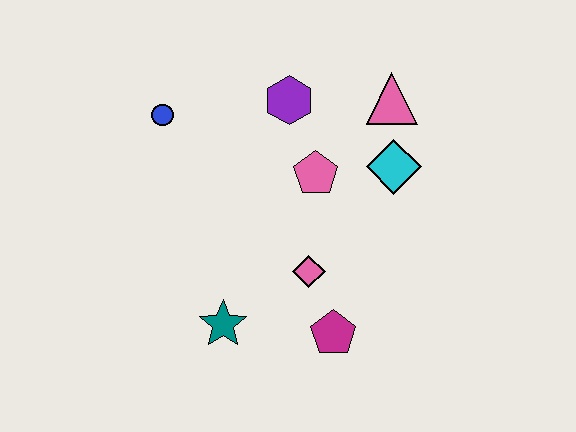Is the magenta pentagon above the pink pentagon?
No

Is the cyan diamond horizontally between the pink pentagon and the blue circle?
No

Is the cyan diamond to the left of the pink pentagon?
No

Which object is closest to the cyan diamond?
The pink triangle is closest to the cyan diamond.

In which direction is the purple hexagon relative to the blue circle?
The purple hexagon is to the right of the blue circle.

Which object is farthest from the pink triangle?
The teal star is farthest from the pink triangle.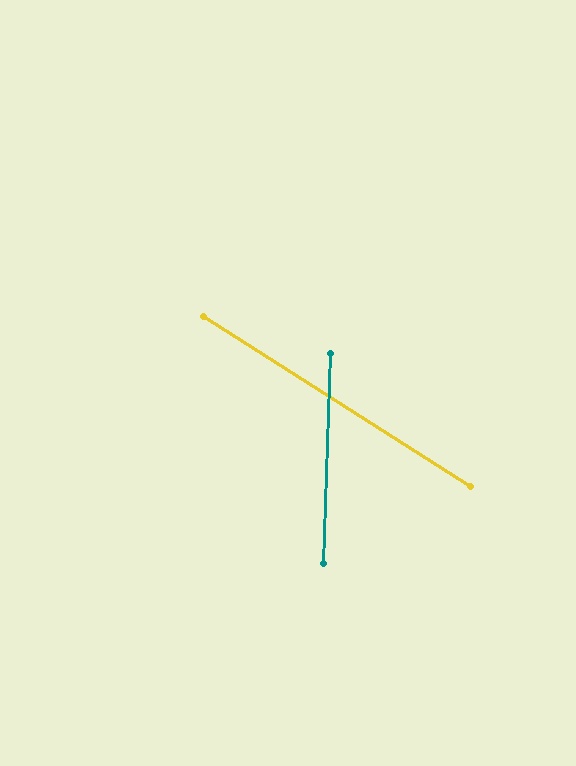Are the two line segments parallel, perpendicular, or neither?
Neither parallel nor perpendicular — they differ by about 59°.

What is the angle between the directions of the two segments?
Approximately 59 degrees.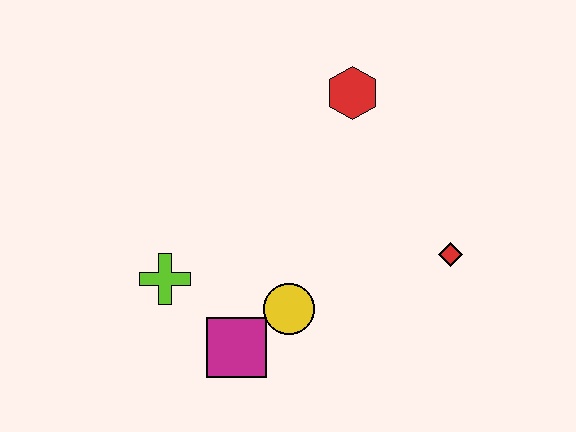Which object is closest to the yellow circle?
The magenta square is closest to the yellow circle.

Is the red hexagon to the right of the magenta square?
Yes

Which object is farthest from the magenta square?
The red hexagon is farthest from the magenta square.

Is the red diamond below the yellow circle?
No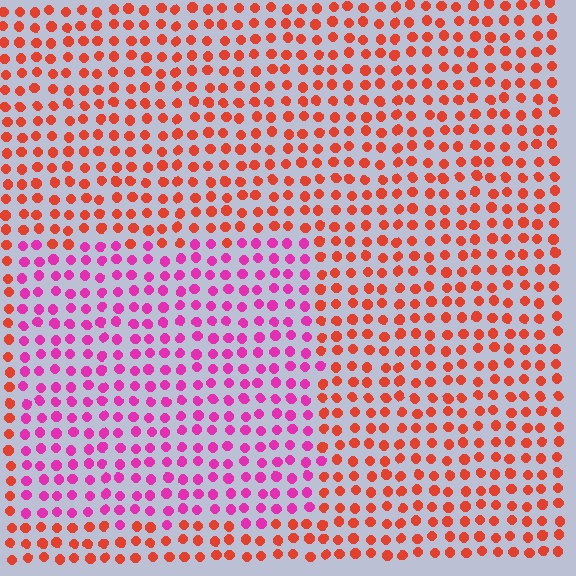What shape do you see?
I see a rectangle.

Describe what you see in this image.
The image is filled with small red elements in a uniform arrangement. A rectangle-shaped region is visible where the elements are tinted to a slightly different hue, forming a subtle color boundary.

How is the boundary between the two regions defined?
The boundary is defined purely by a slight shift in hue (about 49 degrees). Spacing, size, and orientation are identical on both sides.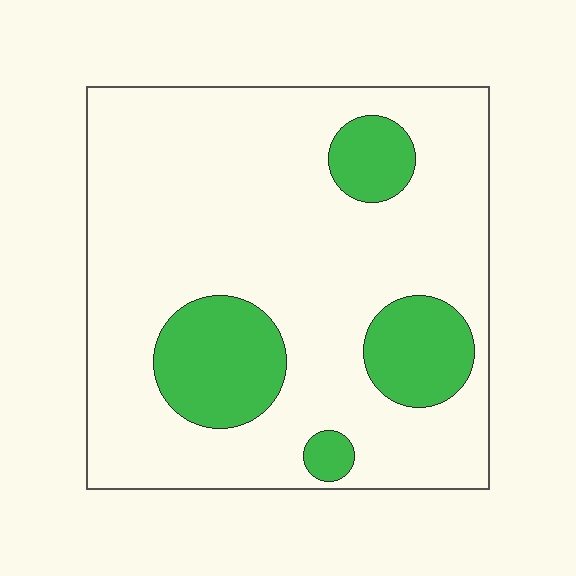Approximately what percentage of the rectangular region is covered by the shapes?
Approximately 20%.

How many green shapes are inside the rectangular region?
4.